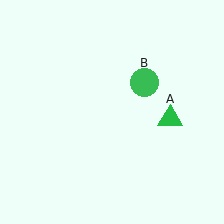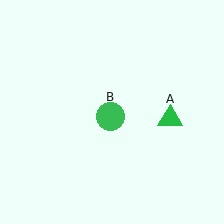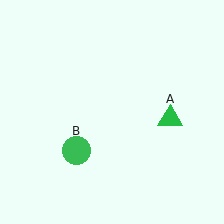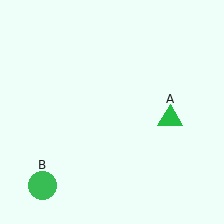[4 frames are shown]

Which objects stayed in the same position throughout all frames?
Green triangle (object A) remained stationary.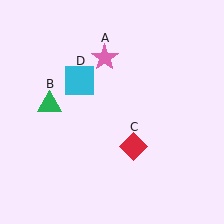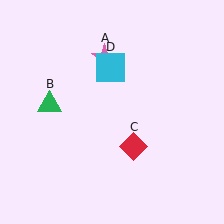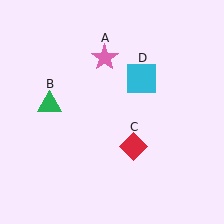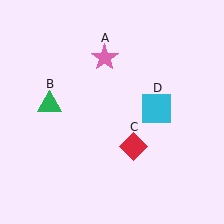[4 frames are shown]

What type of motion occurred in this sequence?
The cyan square (object D) rotated clockwise around the center of the scene.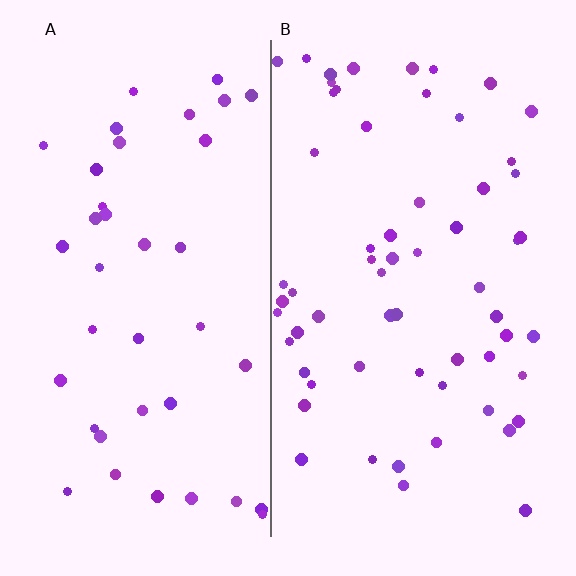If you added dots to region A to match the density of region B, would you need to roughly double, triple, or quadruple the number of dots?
Approximately double.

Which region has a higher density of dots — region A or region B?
B (the right).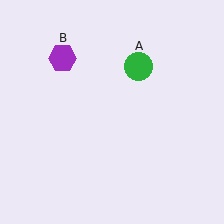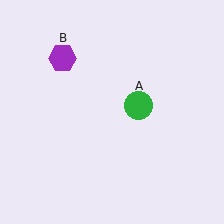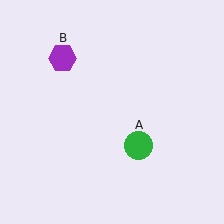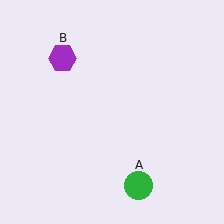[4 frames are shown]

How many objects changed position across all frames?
1 object changed position: green circle (object A).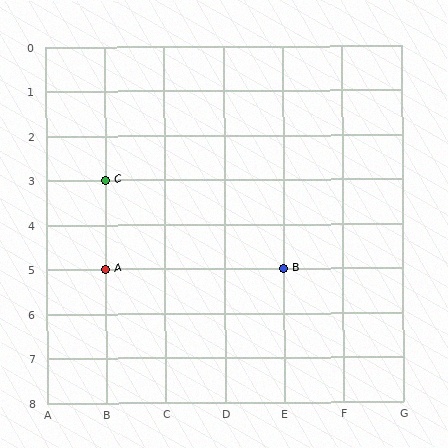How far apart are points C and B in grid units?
Points C and B are 3 columns and 2 rows apart (about 3.6 grid units diagonally).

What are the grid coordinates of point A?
Point A is at grid coordinates (B, 5).